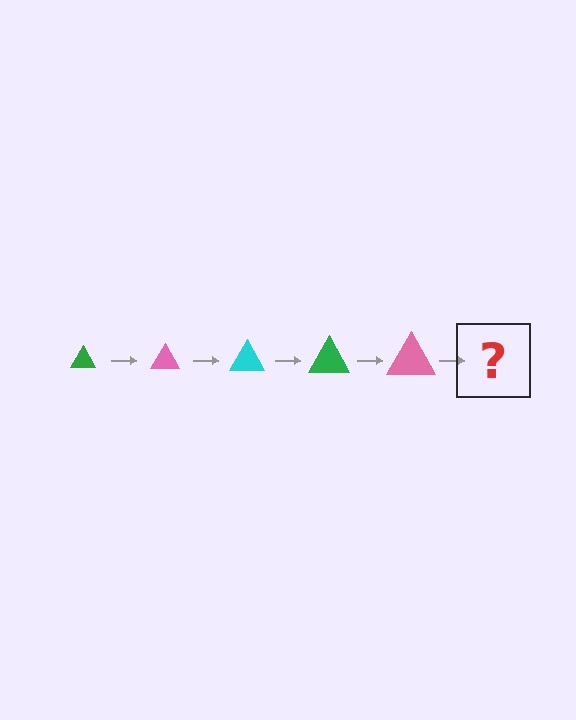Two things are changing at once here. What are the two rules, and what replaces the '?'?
The two rules are that the triangle grows larger each step and the color cycles through green, pink, and cyan. The '?' should be a cyan triangle, larger than the previous one.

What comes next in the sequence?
The next element should be a cyan triangle, larger than the previous one.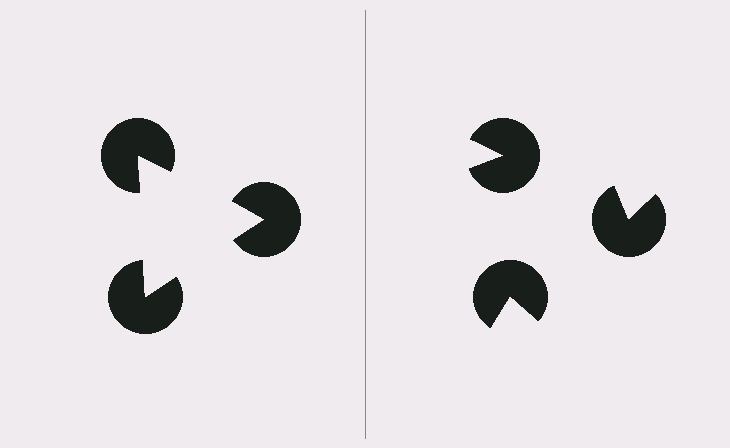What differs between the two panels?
The pac-man discs are positioned identically on both sides; only the wedge orientations differ. On the left they align to a triangle; on the right they are misaligned.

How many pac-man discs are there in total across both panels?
6 — 3 on each side.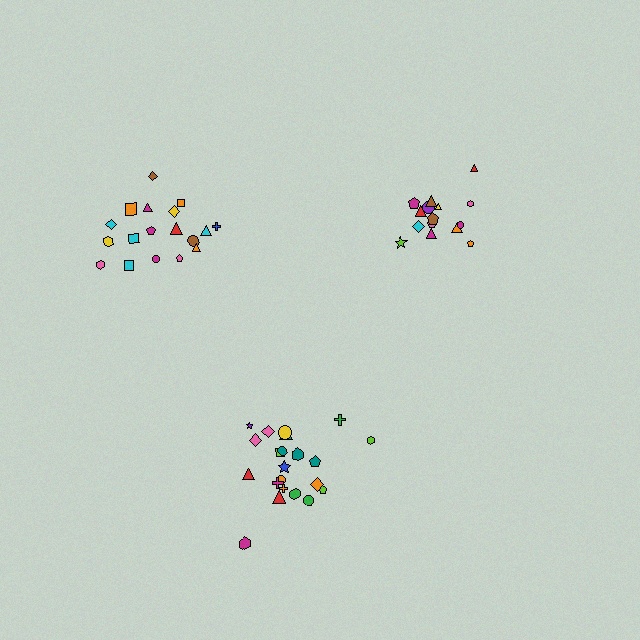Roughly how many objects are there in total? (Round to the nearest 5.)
Roughly 55 objects in total.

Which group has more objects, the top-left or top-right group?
The top-left group.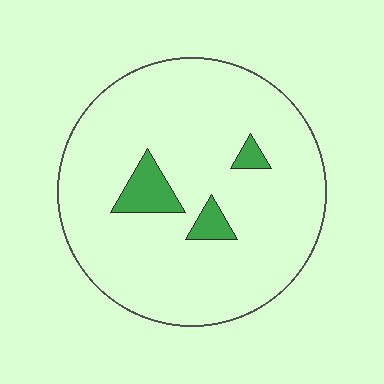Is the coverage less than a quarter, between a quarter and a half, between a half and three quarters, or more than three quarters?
Less than a quarter.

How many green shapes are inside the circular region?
3.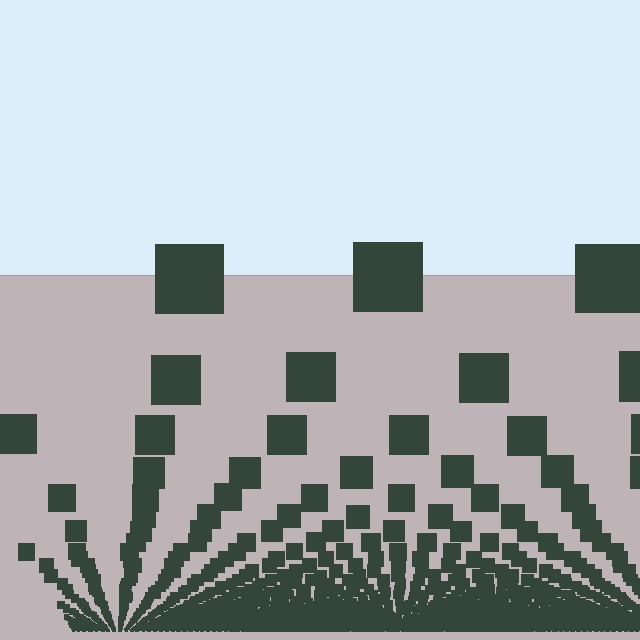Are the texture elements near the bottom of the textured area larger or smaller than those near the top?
Smaller. The gradient is inverted — elements near the bottom are smaller and denser.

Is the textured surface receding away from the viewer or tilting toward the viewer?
The surface appears to tilt toward the viewer. Texture elements get larger and sparser toward the top.